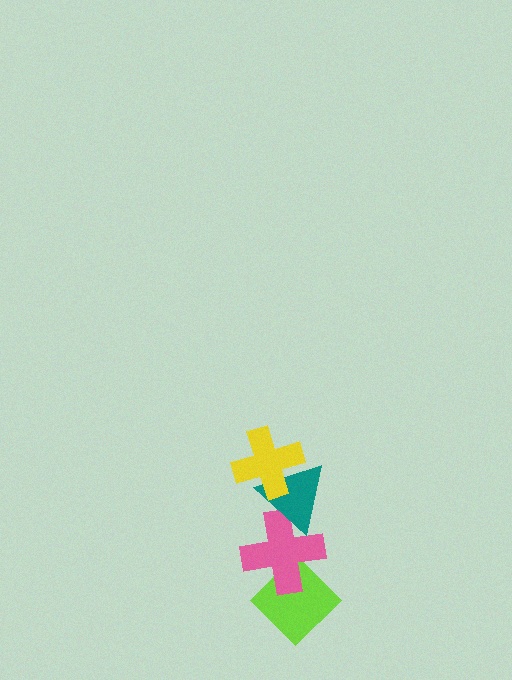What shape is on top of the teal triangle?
The yellow cross is on top of the teal triangle.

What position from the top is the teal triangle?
The teal triangle is 2nd from the top.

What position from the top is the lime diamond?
The lime diamond is 4th from the top.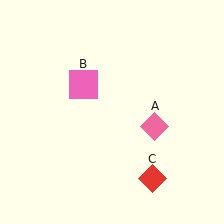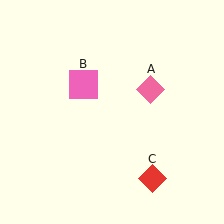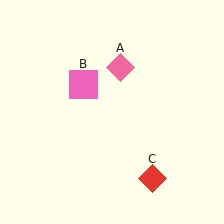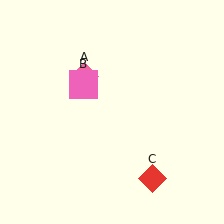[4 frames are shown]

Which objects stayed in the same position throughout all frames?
Pink square (object B) and red diamond (object C) remained stationary.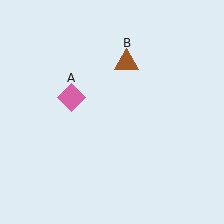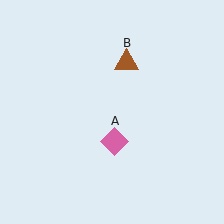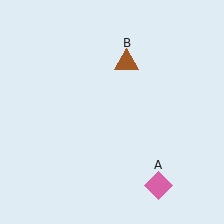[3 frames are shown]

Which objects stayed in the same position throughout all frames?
Brown triangle (object B) remained stationary.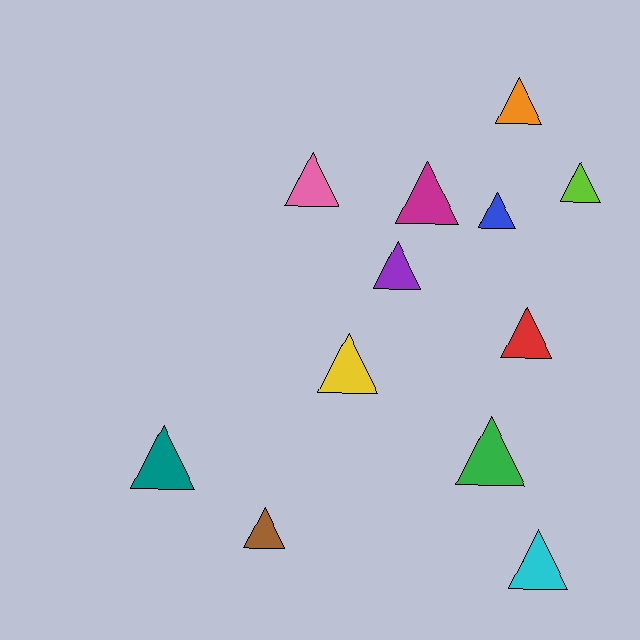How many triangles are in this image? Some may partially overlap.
There are 12 triangles.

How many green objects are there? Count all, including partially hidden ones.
There is 1 green object.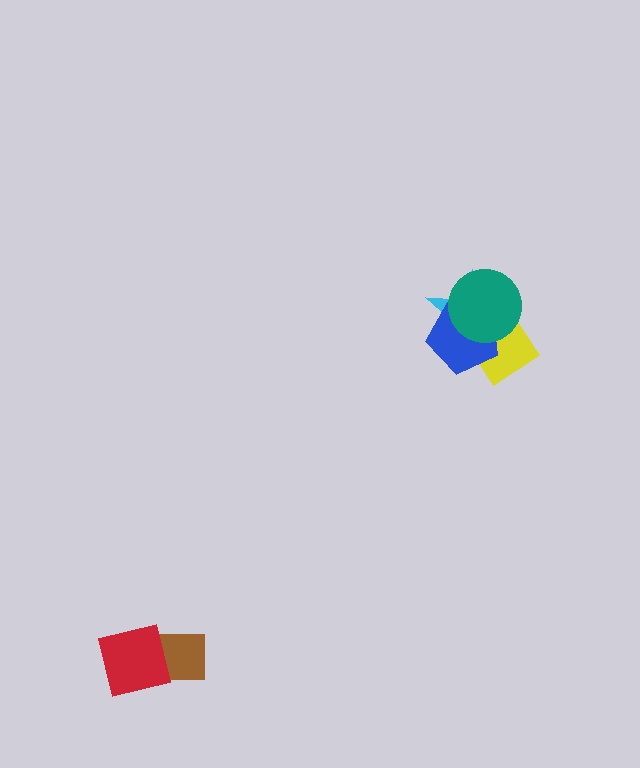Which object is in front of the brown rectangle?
The red square is in front of the brown rectangle.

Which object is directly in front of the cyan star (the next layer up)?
The blue pentagon is directly in front of the cyan star.